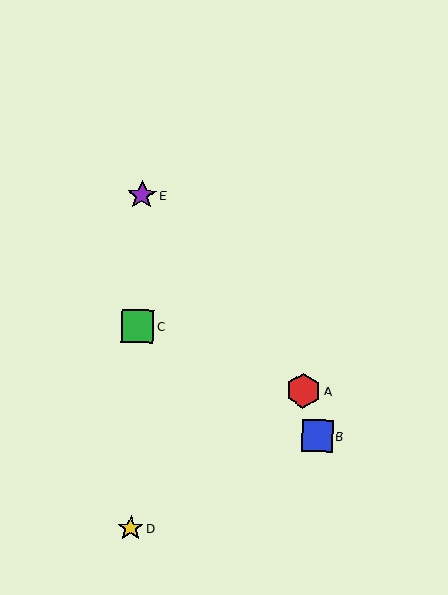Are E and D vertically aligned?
Yes, both are at x≈142.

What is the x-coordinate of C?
Object C is at x≈137.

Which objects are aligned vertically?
Objects C, D, E are aligned vertically.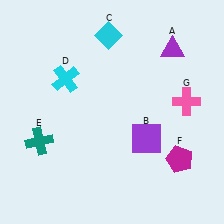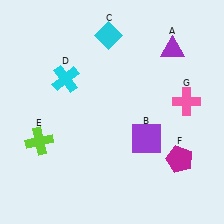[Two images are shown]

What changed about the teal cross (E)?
In Image 1, E is teal. In Image 2, it changed to lime.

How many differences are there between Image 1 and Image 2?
There is 1 difference between the two images.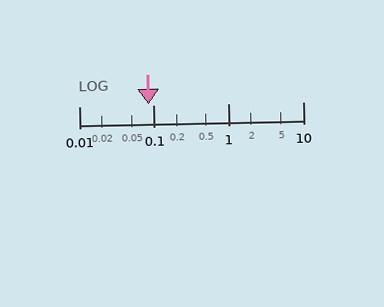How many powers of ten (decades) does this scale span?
The scale spans 3 decades, from 0.01 to 10.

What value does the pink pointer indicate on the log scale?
The pointer indicates approximately 0.084.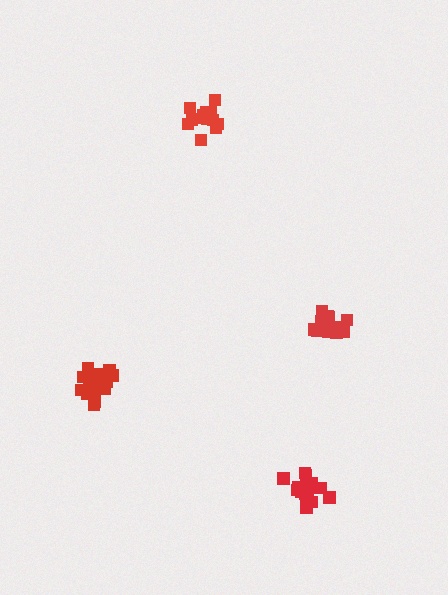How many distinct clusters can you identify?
There are 4 distinct clusters.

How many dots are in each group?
Group 1: 20 dots, Group 2: 16 dots, Group 3: 16 dots, Group 4: 17 dots (69 total).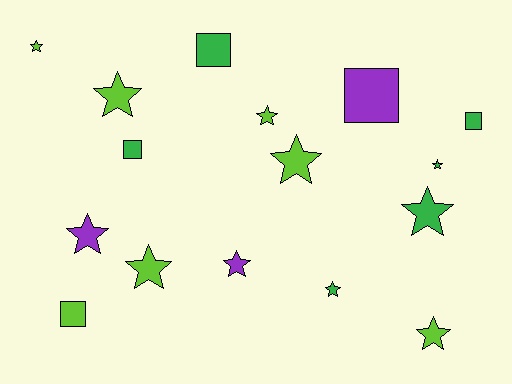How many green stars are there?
There are 3 green stars.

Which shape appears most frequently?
Star, with 11 objects.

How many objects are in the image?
There are 16 objects.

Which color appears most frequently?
Lime, with 7 objects.